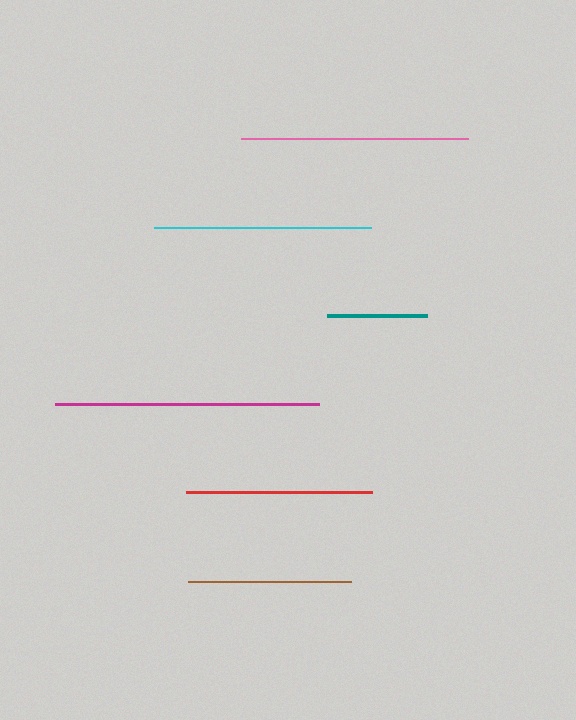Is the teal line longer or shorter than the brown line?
The brown line is longer than the teal line.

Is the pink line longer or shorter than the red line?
The pink line is longer than the red line.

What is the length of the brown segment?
The brown segment is approximately 163 pixels long.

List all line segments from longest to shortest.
From longest to shortest: magenta, pink, cyan, red, brown, teal.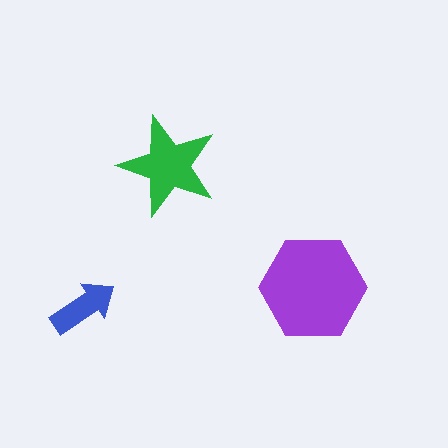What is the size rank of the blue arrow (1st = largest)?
3rd.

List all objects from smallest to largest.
The blue arrow, the green star, the purple hexagon.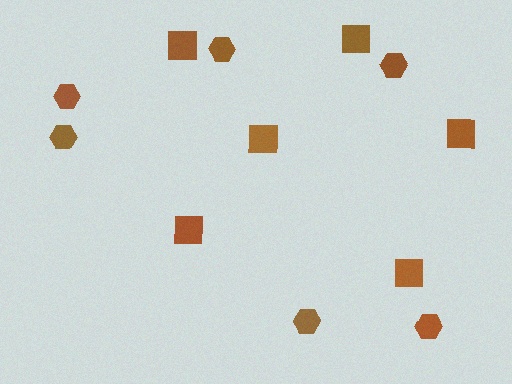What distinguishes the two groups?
There are 2 groups: one group of hexagons (6) and one group of squares (6).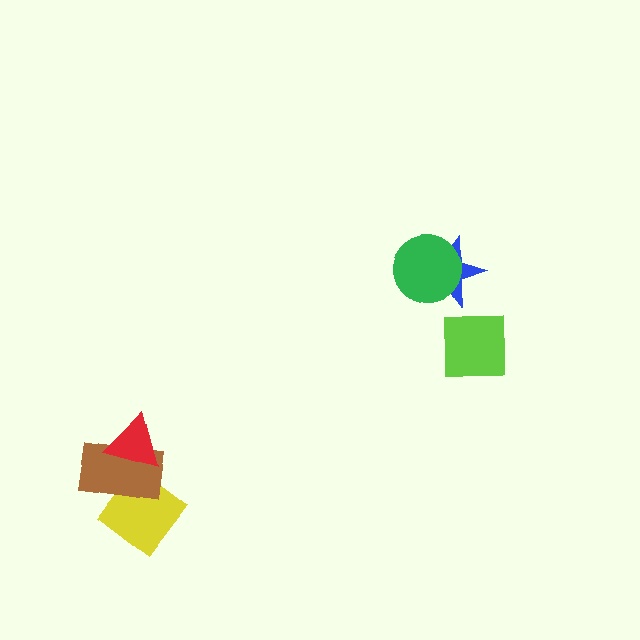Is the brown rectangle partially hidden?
Yes, it is partially covered by another shape.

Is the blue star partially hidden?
Yes, it is partially covered by another shape.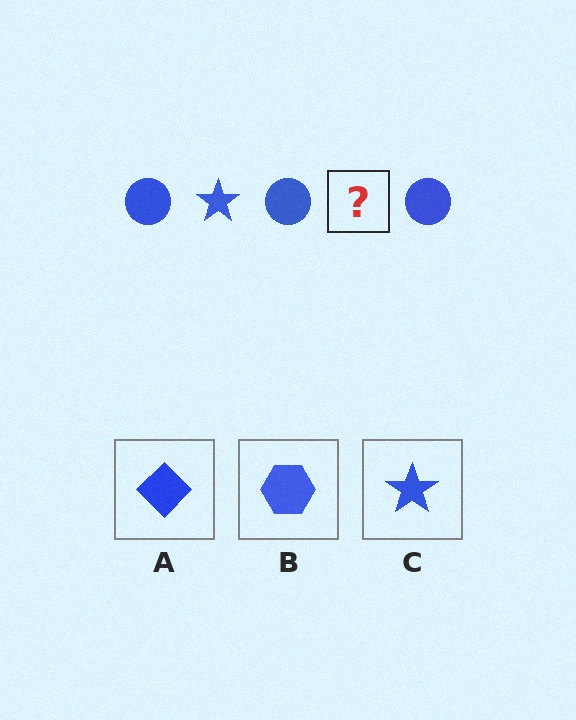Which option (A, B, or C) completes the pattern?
C.